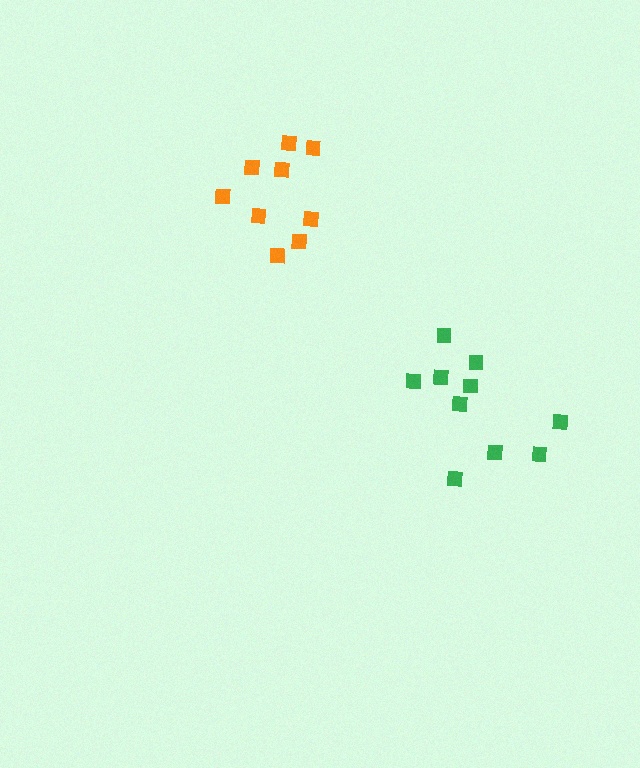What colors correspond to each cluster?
The clusters are colored: orange, green.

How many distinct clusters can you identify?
There are 2 distinct clusters.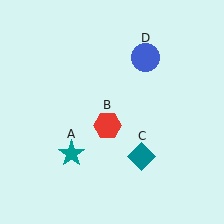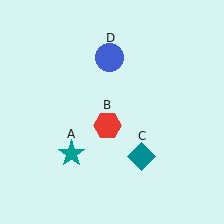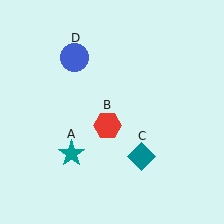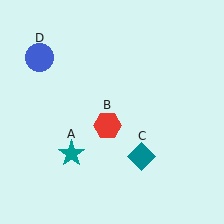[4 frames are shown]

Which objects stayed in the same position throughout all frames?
Teal star (object A) and red hexagon (object B) and teal diamond (object C) remained stationary.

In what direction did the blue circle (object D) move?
The blue circle (object D) moved left.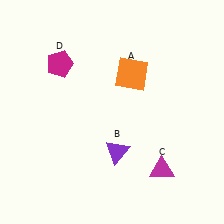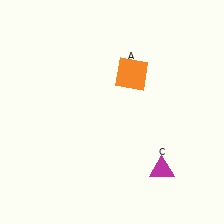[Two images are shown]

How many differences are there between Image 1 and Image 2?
There are 2 differences between the two images.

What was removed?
The purple triangle (B), the magenta pentagon (D) were removed in Image 2.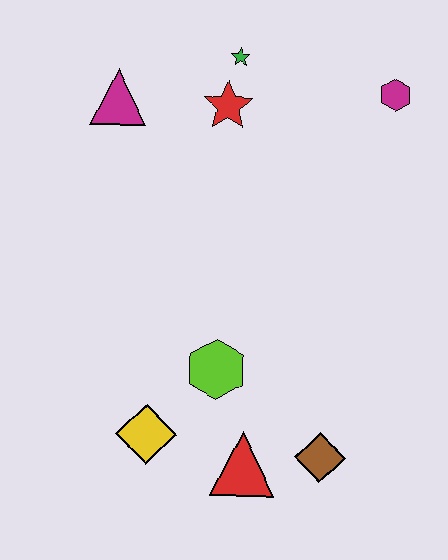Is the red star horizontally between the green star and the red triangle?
No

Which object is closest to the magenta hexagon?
The green star is closest to the magenta hexagon.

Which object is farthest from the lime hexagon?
The magenta hexagon is farthest from the lime hexagon.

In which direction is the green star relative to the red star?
The green star is above the red star.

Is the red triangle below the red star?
Yes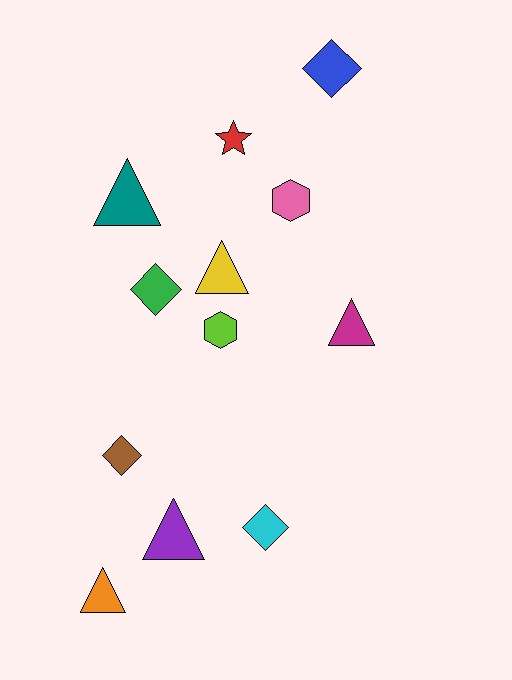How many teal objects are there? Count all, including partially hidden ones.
There is 1 teal object.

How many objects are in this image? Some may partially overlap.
There are 12 objects.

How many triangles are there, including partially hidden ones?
There are 5 triangles.